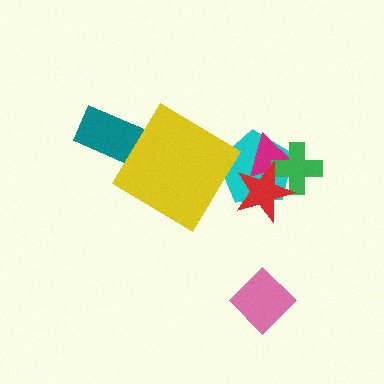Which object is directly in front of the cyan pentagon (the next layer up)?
The magenta triangle is directly in front of the cyan pentagon.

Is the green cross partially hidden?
Yes, it is partially covered by another shape.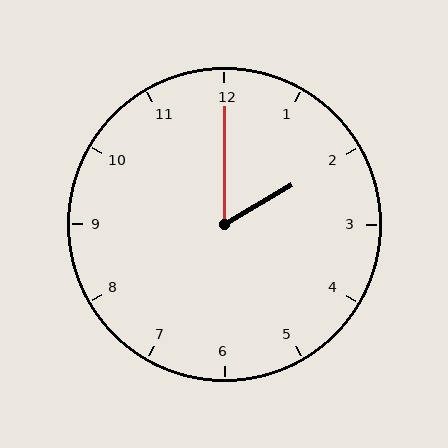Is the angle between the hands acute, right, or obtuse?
It is acute.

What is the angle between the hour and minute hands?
Approximately 60 degrees.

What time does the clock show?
2:00.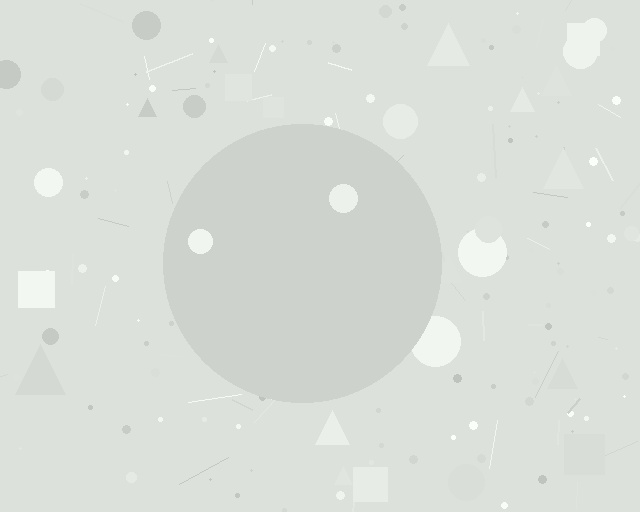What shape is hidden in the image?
A circle is hidden in the image.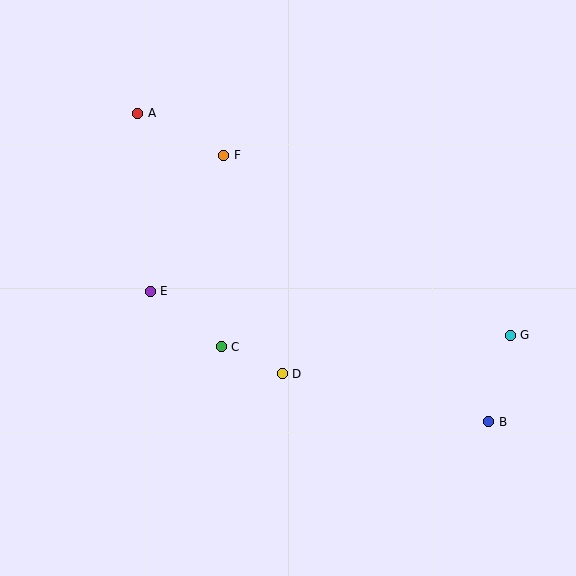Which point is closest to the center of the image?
Point D at (282, 374) is closest to the center.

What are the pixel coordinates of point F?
Point F is at (224, 155).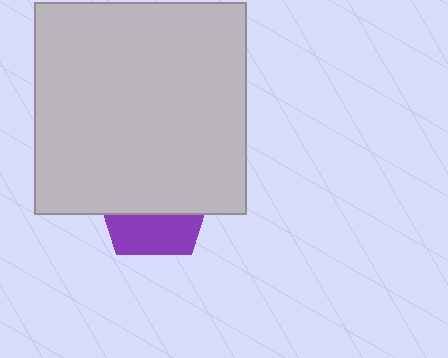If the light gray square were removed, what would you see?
You would see the complete purple pentagon.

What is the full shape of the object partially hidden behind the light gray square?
The partially hidden object is a purple pentagon.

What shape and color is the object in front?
The object in front is a light gray square.